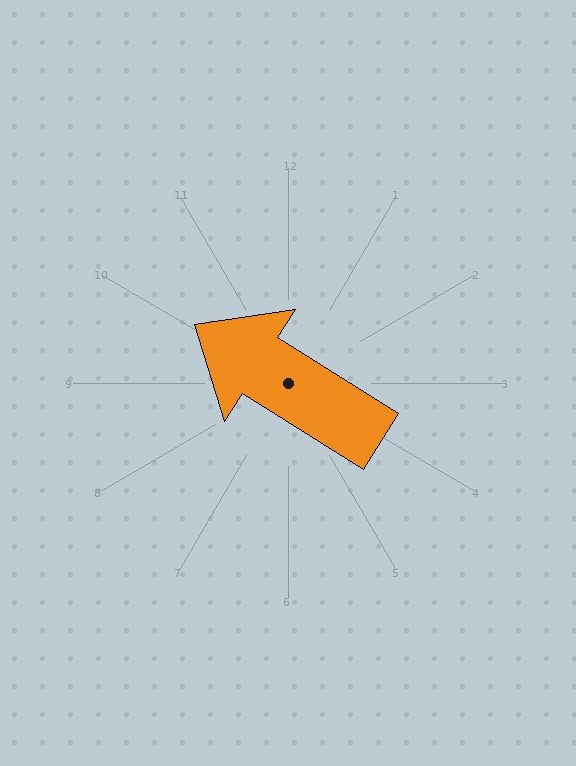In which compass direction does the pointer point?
Northwest.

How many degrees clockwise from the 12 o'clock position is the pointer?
Approximately 302 degrees.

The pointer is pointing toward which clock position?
Roughly 10 o'clock.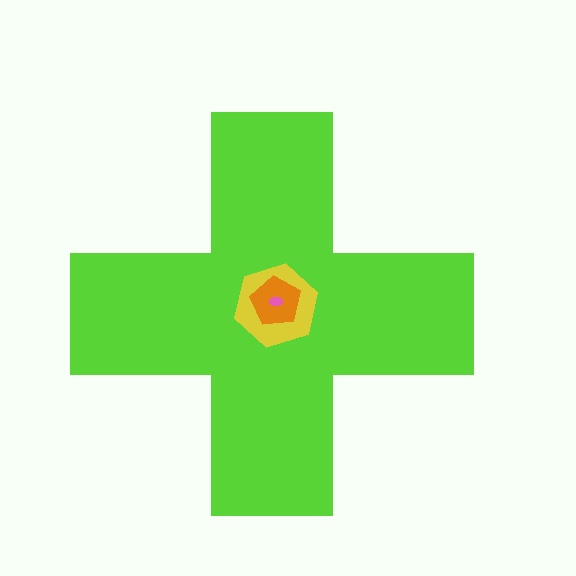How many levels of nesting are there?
4.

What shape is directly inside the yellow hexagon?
The orange pentagon.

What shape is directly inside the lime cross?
The yellow hexagon.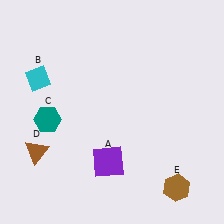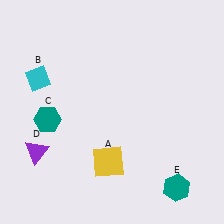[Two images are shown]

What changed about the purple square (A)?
In Image 1, A is purple. In Image 2, it changed to yellow.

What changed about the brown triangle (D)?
In Image 1, D is brown. In Image 2, it changed to purple.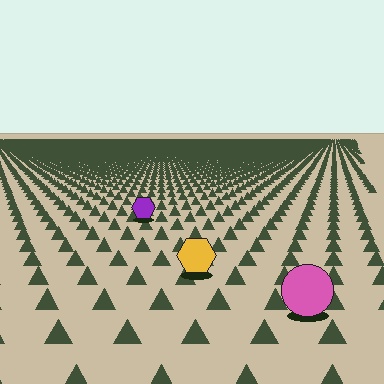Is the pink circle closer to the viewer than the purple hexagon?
Yes. The pink circle is closer — you can tell from the texture gradient: the ground texture is coarser near it.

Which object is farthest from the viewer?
The purple hexagon is farthest from the viewer. It appears smaller and the ground texture around it is denser.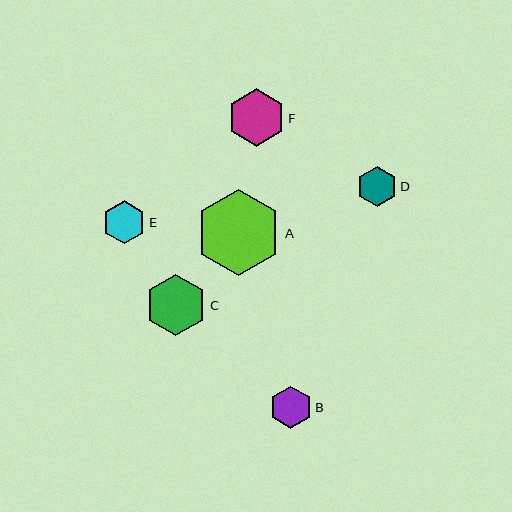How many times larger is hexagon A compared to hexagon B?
Hexagon A is approximately 2.0 times the size of hexagon B.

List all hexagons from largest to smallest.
From largest to smallest: A, C, F, E, B, D.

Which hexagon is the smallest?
Hexagon D is the smallest with a size of approximately 40 pixels.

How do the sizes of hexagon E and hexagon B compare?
Hexagon E and hexagon B are approximately the same size.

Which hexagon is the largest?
Hexagon A is the largest with a size of approximately 86 pixels.